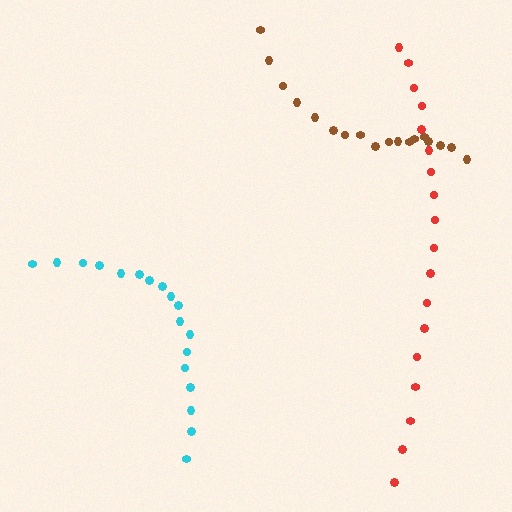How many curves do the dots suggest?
There are 3 distinct paths.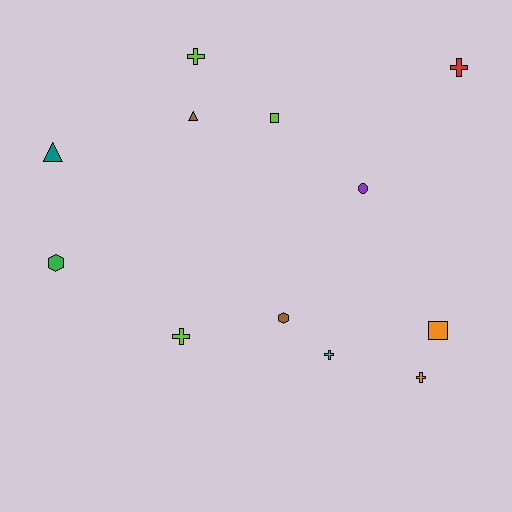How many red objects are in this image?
There is 1 red object.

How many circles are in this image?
There is 1 circle.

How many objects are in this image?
There are 12 objects.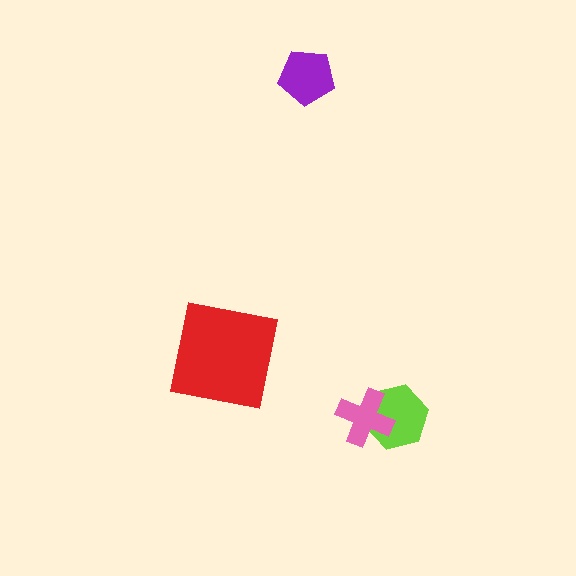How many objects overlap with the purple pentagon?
0 objects overlap with the purple pentagon.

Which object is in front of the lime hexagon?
The pink cross is in front of the lime hexagon.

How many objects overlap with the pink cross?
1 object overlaps with the pink cross.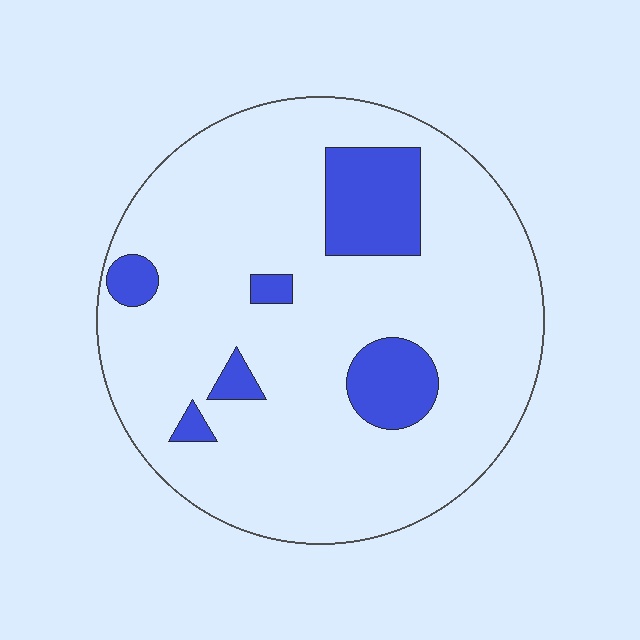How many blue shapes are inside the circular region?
6.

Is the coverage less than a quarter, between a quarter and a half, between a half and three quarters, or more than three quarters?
Less than a quarter.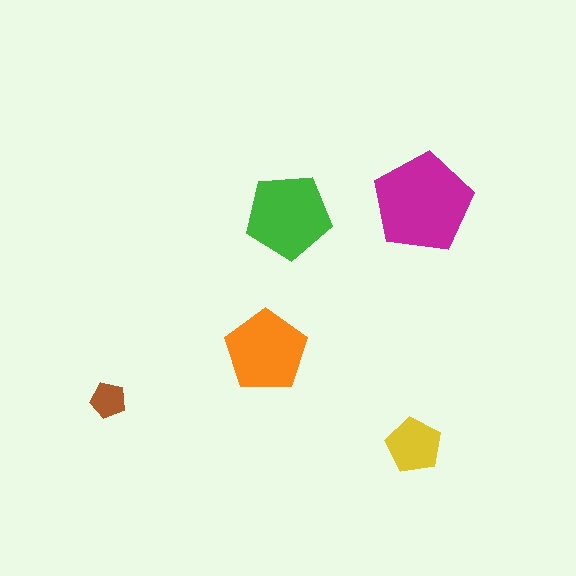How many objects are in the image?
There are 5 objects in the image.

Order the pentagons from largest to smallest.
the magenta one, the green one, the orange one, the yellow one, the brown one.